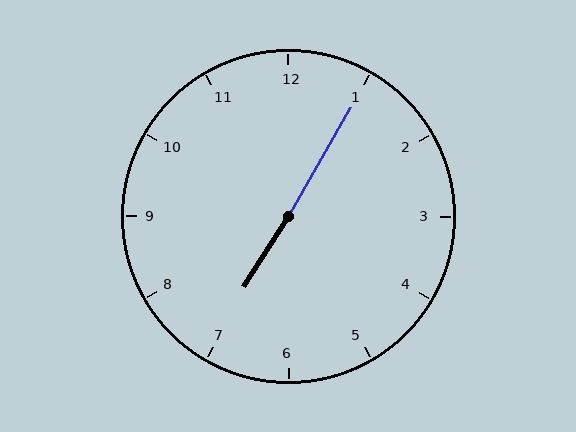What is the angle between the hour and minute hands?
Approximately 178 degrees.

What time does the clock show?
7:05.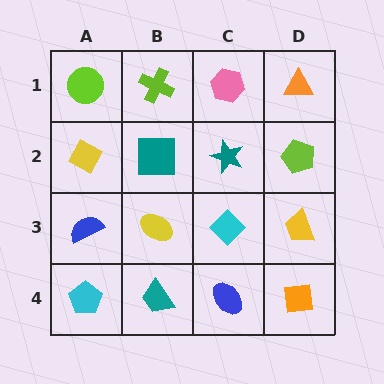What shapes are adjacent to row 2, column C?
A pink hexagon (row 1, column C), a cyan diamond (row 3, column C), a teal square (row 2, column B), a lime pentagon (row 2, column D).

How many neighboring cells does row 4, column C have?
3.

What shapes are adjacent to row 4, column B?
A yellow ellipse (row 3, column B), a cyan pentagon (row 4, column A), a blue ellipse (row 4, column C).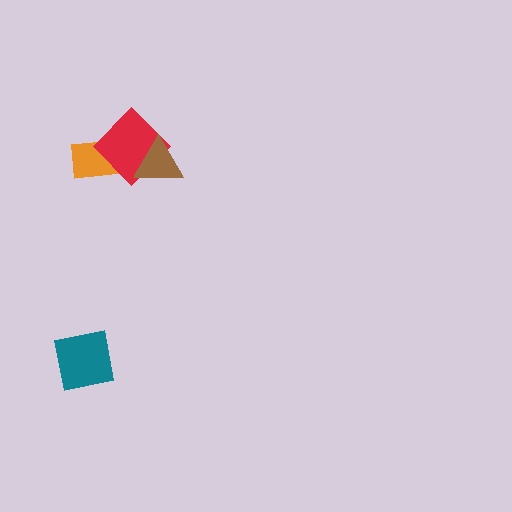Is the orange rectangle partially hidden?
Yes, it is partially covered by another shape.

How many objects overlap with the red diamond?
2 objects overlap with the red diamond.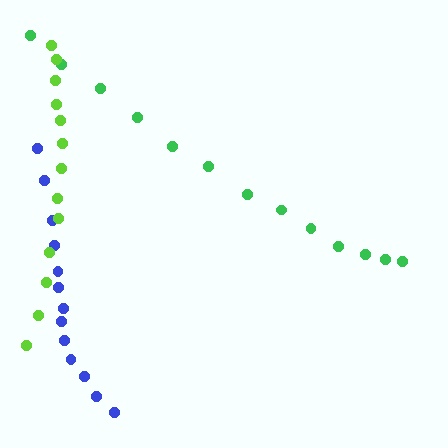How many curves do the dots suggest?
There are 3 distinct paths.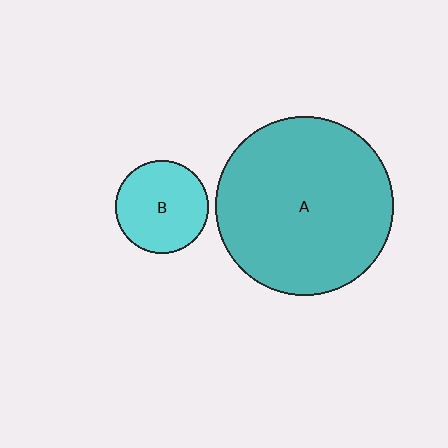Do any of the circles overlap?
No, none of the circles overlap.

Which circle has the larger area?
Circle A (teal).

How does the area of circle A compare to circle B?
Approximately 3.7 times.